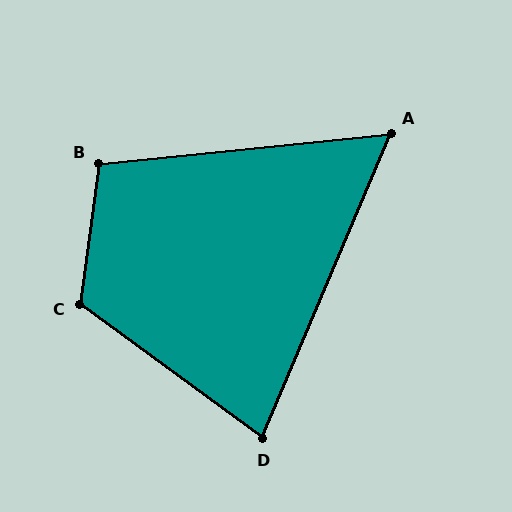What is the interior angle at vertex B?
Approximately 103 degrees (obtuse).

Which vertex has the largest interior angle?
C, at approximately 119 degrees.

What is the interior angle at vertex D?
Approximately 77 degrees (acute).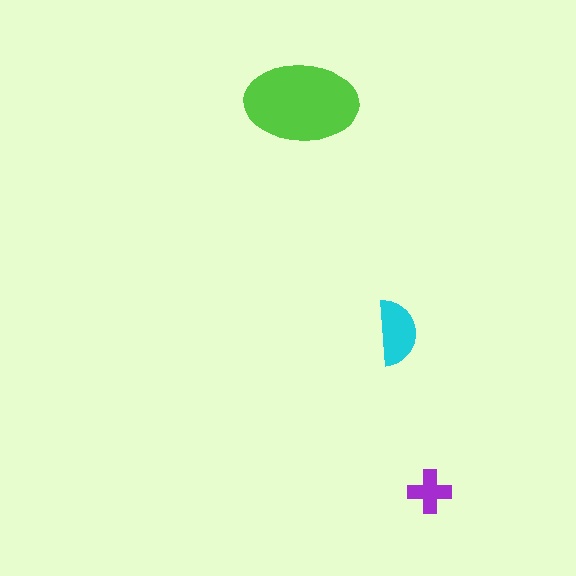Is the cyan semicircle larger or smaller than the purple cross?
Larger.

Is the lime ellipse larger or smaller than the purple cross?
Larger.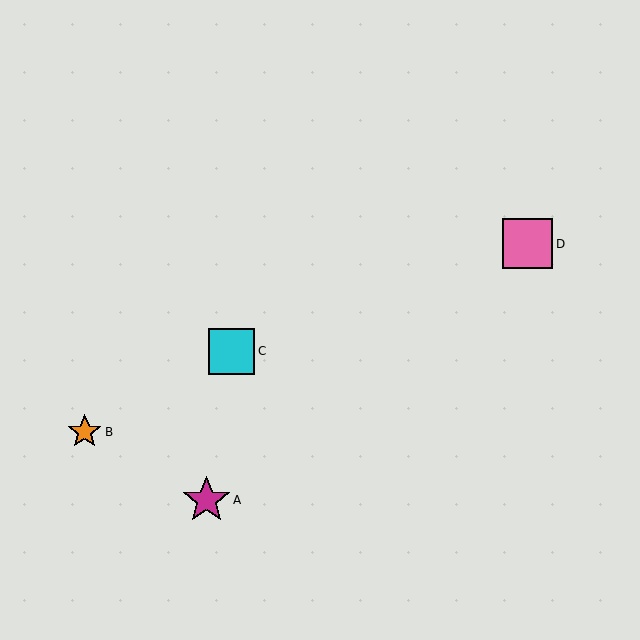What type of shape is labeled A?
Shape A is a magenta star.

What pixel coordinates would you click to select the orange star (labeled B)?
Click at (85, 432) to select the orange star B.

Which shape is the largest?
The pink square (labeled D) is the largest.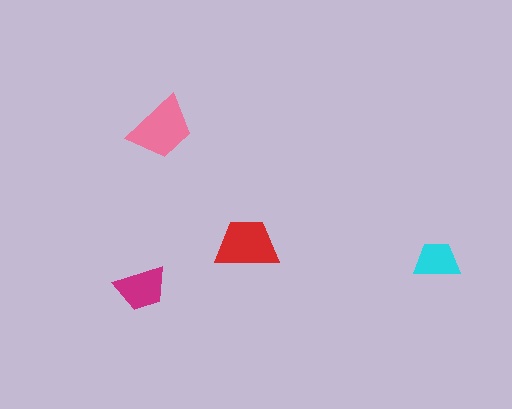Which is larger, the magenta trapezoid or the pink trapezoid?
The pink one.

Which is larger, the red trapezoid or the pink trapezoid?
The pink one.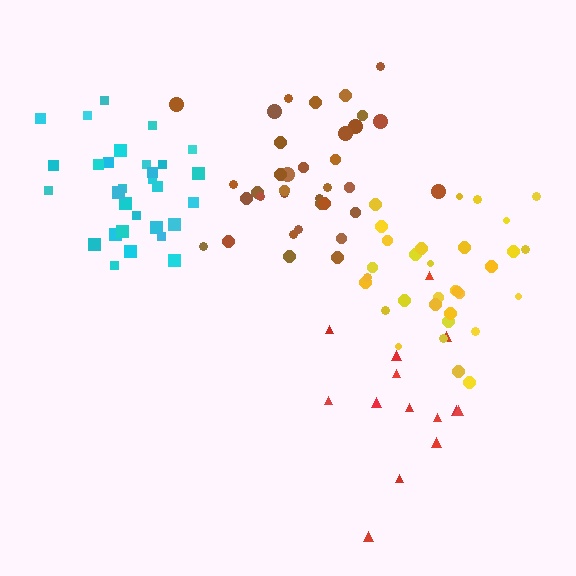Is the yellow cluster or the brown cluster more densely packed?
Brown.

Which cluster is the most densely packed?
Cyan.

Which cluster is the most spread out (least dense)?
Red.